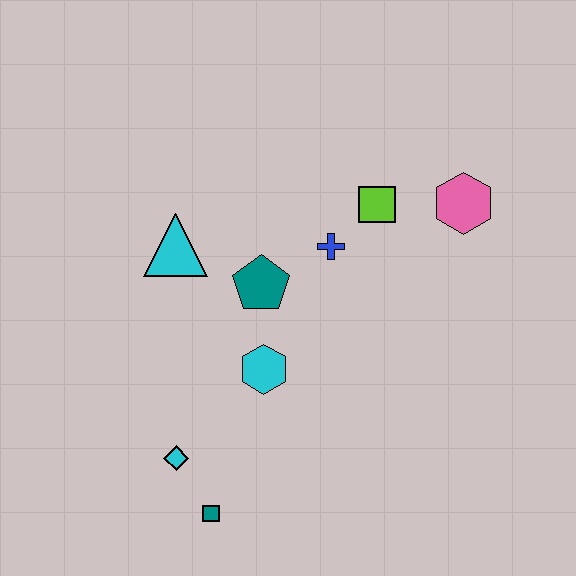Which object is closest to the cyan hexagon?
The teal pentagon is closest to the cyan hexagon.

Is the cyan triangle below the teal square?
No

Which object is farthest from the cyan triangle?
The pink hexagon is farthest from the cyan triangle.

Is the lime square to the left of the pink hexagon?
Yes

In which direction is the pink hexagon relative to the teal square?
The pink hexagon is above the teal square.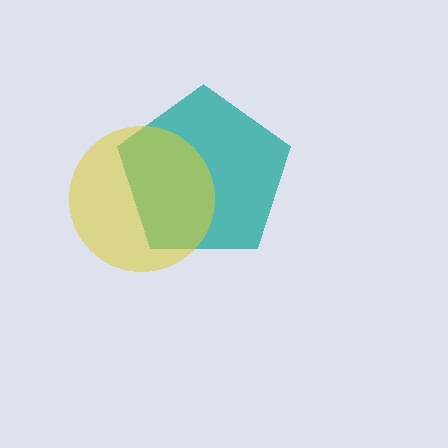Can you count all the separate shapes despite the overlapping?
Yes, there are 2 separate shapes.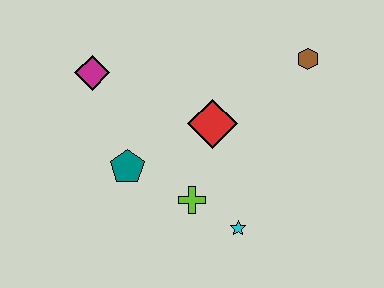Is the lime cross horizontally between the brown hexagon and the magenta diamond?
Yes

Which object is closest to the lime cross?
The cyan star is closest to the lime cross.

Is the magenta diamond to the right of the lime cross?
No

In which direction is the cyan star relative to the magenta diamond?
The cyan star is below the magenta diamond.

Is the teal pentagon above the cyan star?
Yes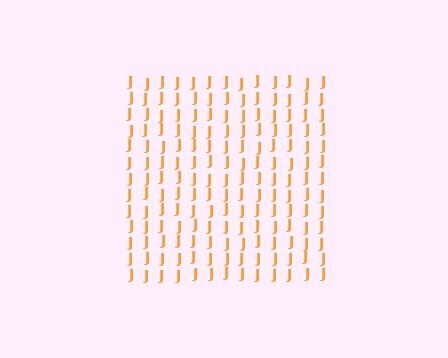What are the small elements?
The small elements are letter J's.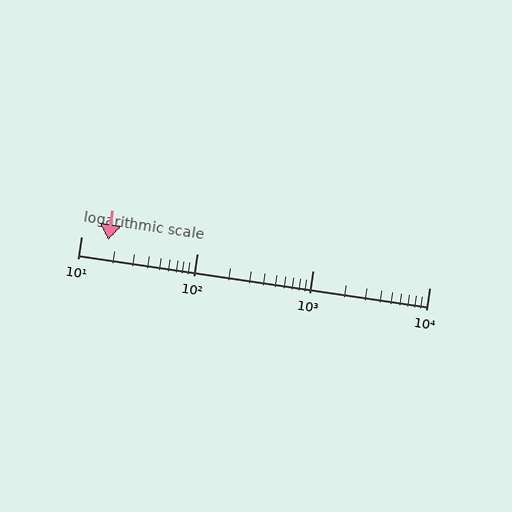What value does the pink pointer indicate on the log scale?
The pointer indicates approximately 17.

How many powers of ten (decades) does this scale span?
The scale spans 3 decades, from 10 to 10000.